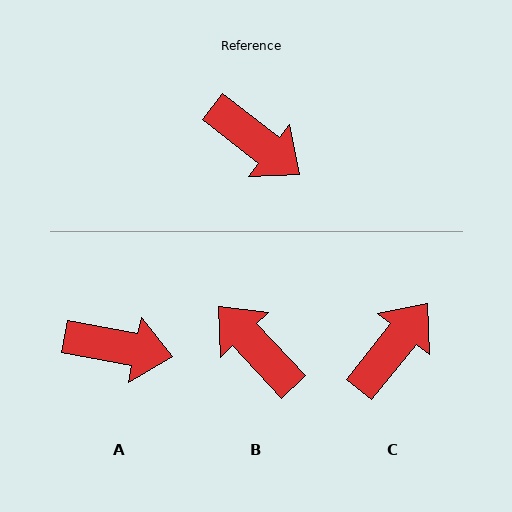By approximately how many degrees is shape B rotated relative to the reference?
Approximately 171 degrees counter-clockwise.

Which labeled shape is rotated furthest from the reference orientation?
B, about 171 degrees away.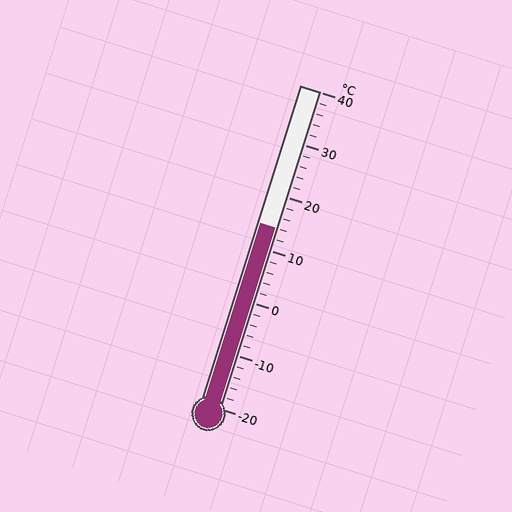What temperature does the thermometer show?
The thermometer shows approximately 14°C.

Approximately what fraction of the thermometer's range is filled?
The thermometer is filled to approximately 55% of its range.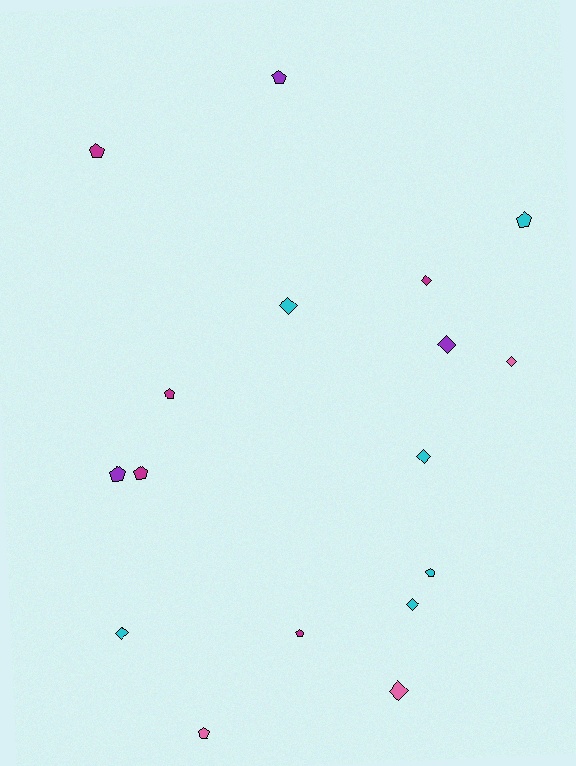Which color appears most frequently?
Cyan, with 6 objects.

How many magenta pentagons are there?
There are 4 magenta pentagons.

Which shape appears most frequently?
Pentagon, with 9 objects.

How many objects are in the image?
There are 17 objects.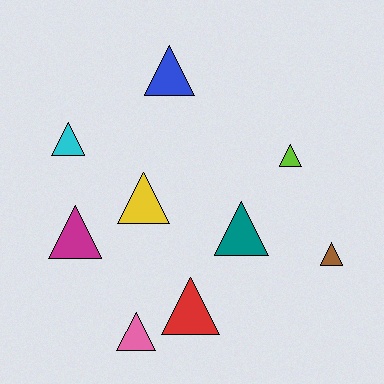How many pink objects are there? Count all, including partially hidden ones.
There is 1 pink object.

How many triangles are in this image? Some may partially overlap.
There are 9 triangles.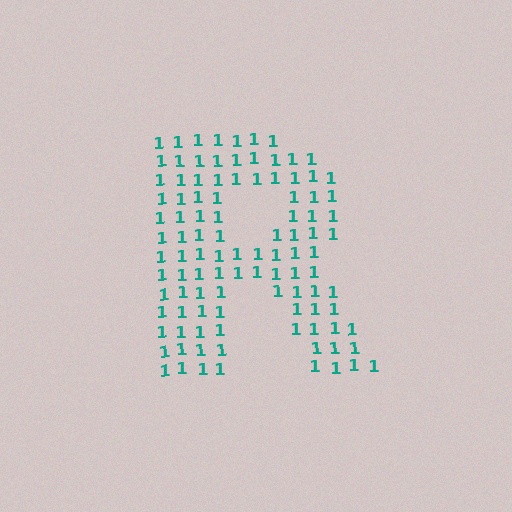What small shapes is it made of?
It is made of small digit 1's.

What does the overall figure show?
The overall figure shows the letter R.